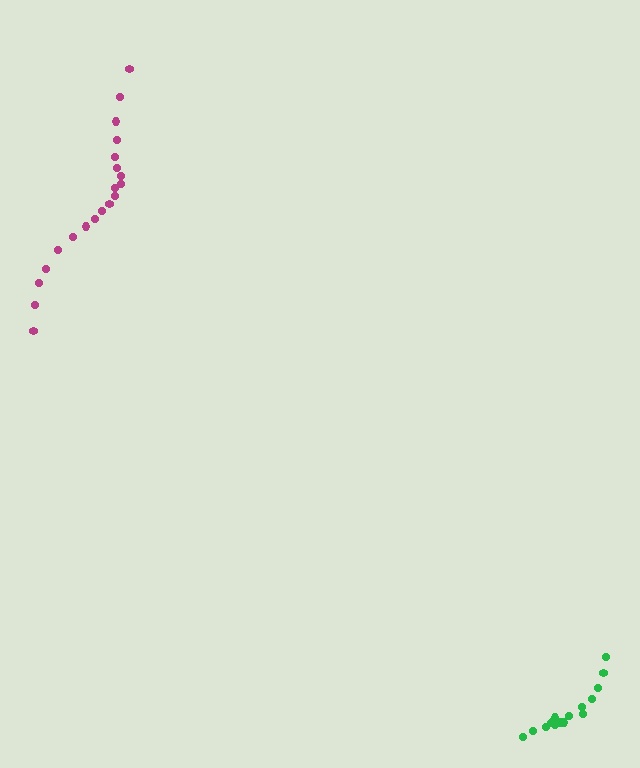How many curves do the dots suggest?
There are 2 distinct paths.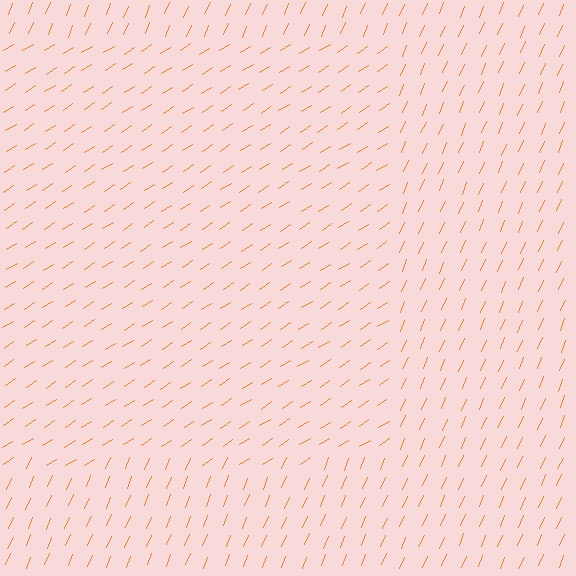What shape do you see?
I see a rectangle.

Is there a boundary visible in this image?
Yes, there is a texture boundary formed by a change in line orientation.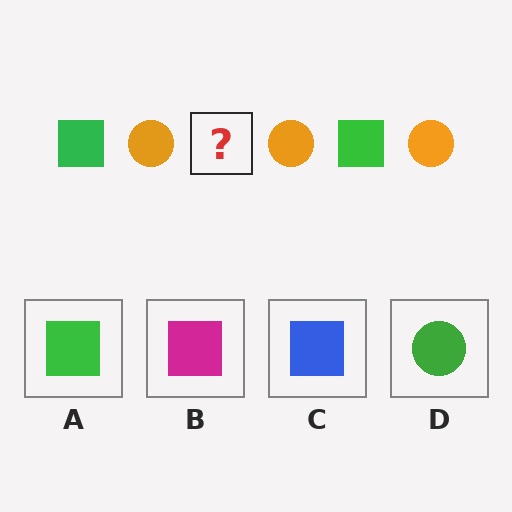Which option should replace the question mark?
Option A.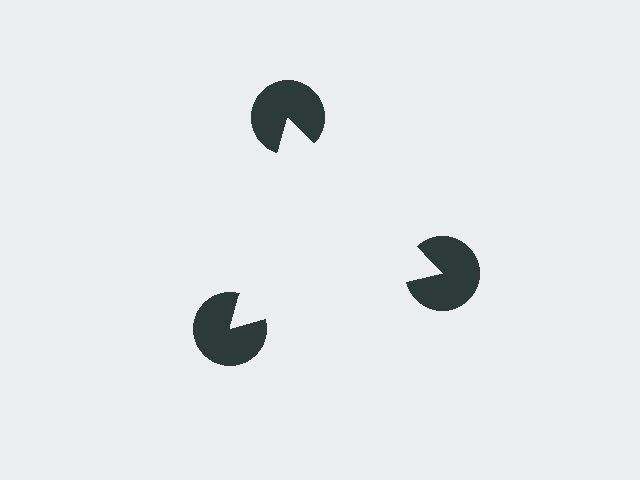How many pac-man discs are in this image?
There are 3 — one at each vertex of the illusory triangle.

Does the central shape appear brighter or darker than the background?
It typically appears slightly brighter than the background, even though no actual brightness change is drawn.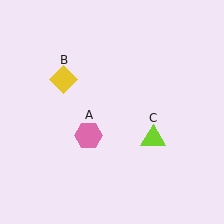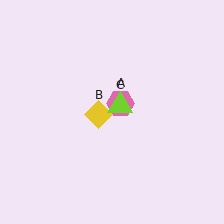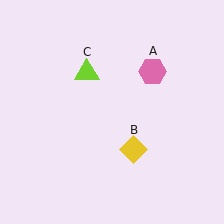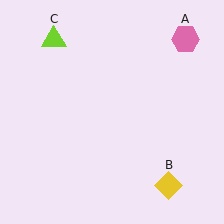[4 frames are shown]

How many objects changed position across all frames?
3 objects changed position: pink hexagon (object A), yellow diamond (object B), lime triangle (object C).